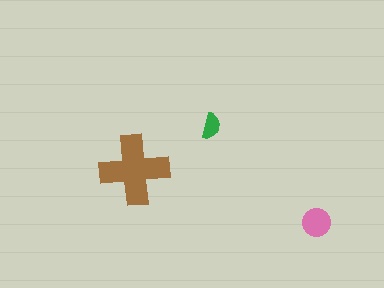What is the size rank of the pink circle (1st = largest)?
2nd.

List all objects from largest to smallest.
The brown cross, the pink circle, the green semicircle.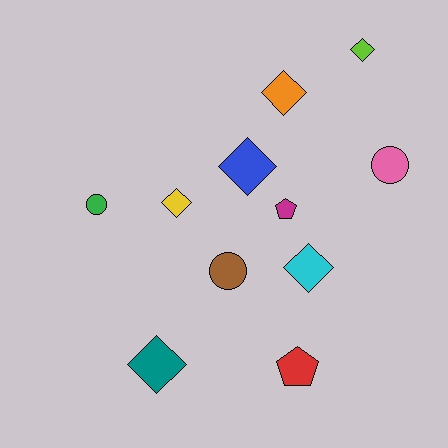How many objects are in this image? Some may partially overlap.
There are 11 objects.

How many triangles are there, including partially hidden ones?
There are no triangles.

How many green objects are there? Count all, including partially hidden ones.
There is 1 green object.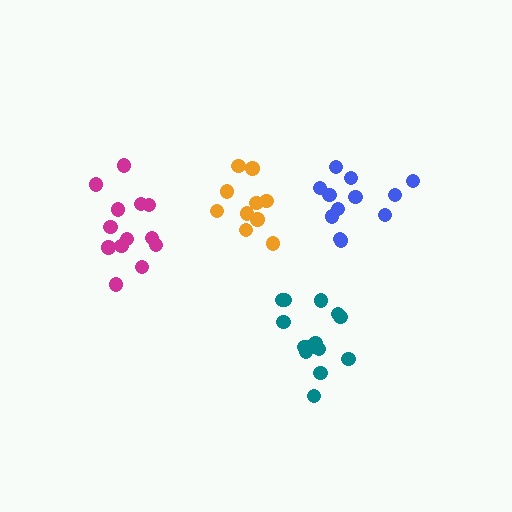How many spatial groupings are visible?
There are 4 spatial groupings.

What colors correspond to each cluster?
The clusters are colored: blue, teal, orange, magenta.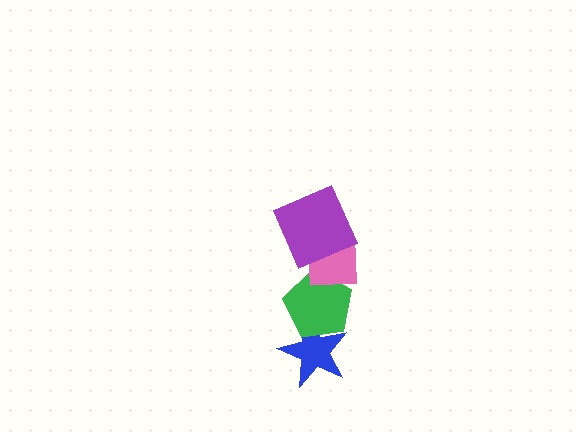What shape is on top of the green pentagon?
The pink square is on top of the green pentagon.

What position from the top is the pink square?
The pink square is 2nd from the top.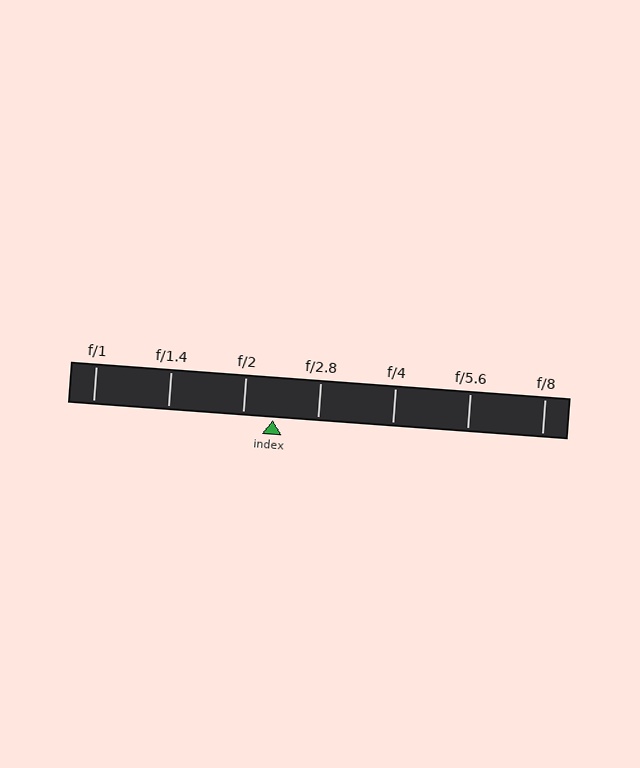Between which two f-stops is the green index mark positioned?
The index mark is between f/2 and f/2.8.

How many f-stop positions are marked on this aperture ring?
There are 7 f-stop positions marked.